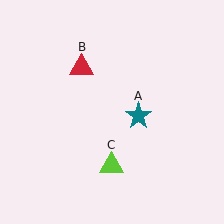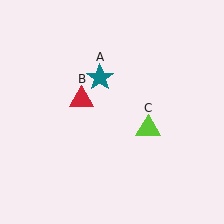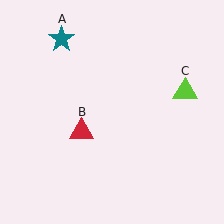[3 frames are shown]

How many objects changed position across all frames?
3 objects changed position: teal star (object A), red triangle (object B), lime triangle (object C).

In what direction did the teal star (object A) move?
The teal star (object A) moved up and to the left.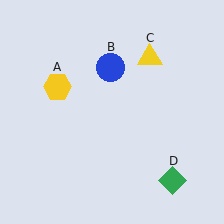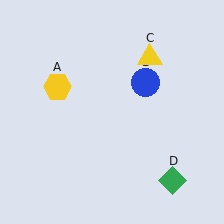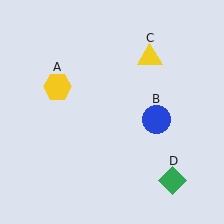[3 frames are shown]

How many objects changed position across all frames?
1 object changed position: blue circle (object B).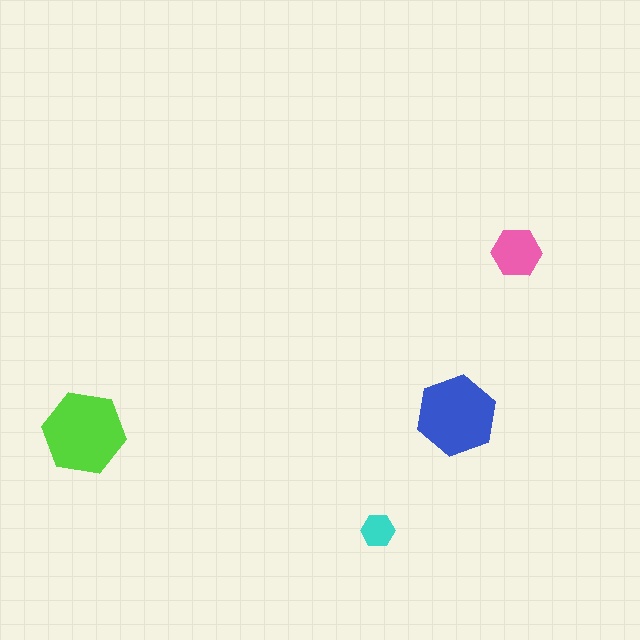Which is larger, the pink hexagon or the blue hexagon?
The blue one.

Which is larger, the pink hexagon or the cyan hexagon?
The pink one.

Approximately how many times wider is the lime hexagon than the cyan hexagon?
About 2.5 times wider.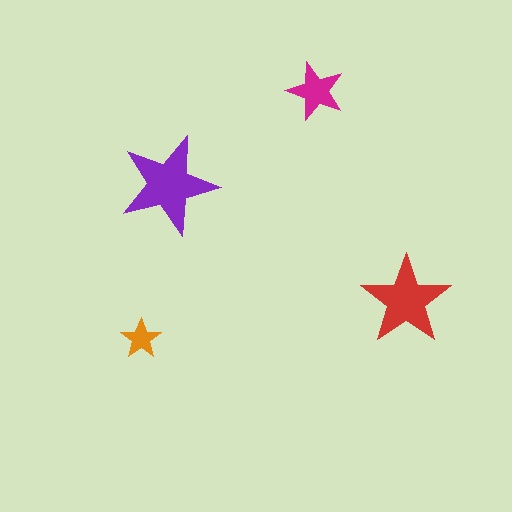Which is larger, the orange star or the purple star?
The purple one.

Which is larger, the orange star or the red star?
The red one.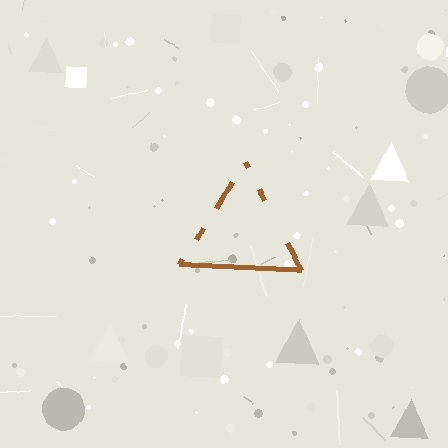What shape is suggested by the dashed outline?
The dashed outline suggests a triangle.